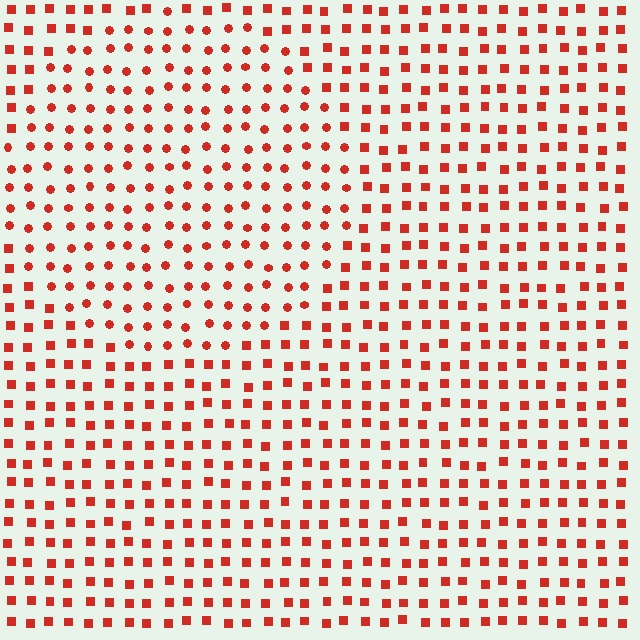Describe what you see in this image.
The image is filled with small red elements arranged in a uniform grid. A circle-shaped region contains circles, while the surrounding area contains squares. The boundary is defined purely by the change in element shape.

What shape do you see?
I see a circle.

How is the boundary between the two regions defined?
The boundary is defined by a change in element shape: circles inside vs. squares outside. All elements share the same color and spacing.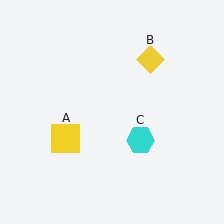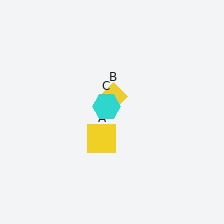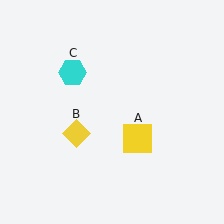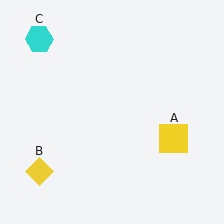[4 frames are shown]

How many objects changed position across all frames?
3 objects changed position: yellow square (object A), yellow diamond (object B), cyan hexagon (object C).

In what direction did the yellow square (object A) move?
The yellow square (object A) moved right.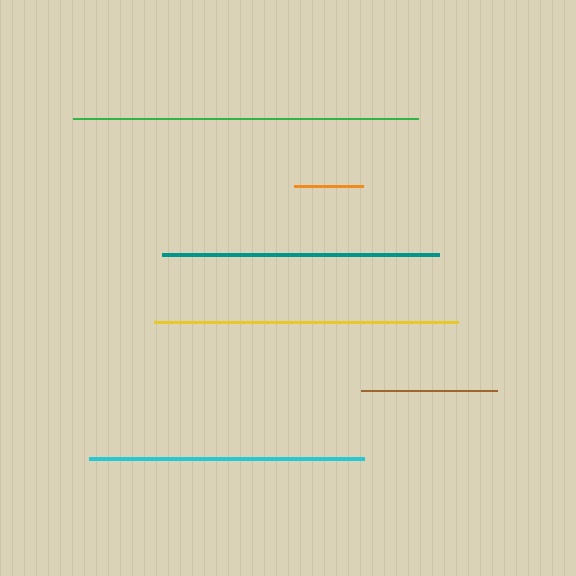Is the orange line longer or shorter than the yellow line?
The yellow line is longer than the orange line.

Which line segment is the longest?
The green line is the longest at approximately 345 pixels.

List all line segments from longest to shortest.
From longest to shortest: green, yellow, teal, cyan, brown, orange.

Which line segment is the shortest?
The orange line is the shortest at approximately 68 pixels.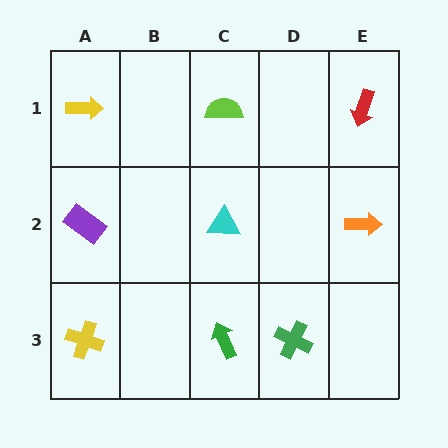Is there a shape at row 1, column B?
No, that cell is empty.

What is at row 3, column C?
A green arrow.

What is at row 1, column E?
A red arrow.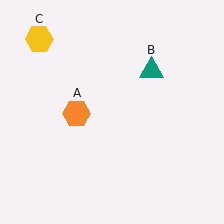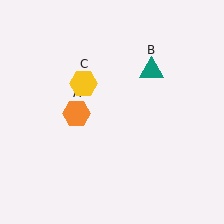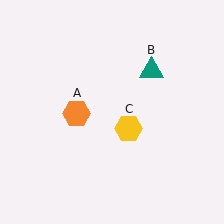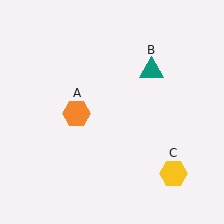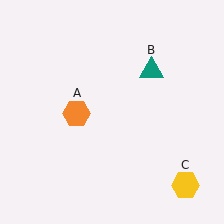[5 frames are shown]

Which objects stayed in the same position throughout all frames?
Orange hexagon (object A) and teal triangle (object B) remained stationary.